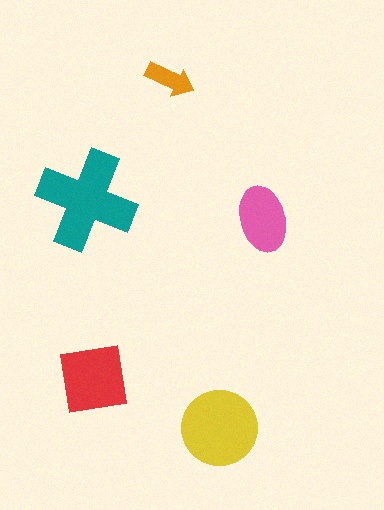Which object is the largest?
The teal cross.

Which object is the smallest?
The orange arrow.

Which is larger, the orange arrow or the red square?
The red square.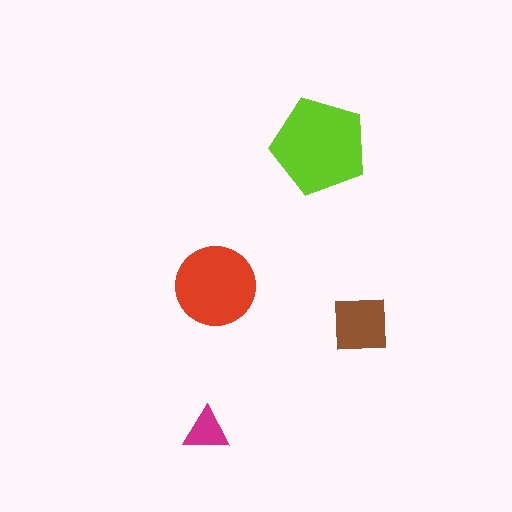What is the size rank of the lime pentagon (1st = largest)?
1st.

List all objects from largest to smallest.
The lime pentagon, the red circle, the brown square, the magenta triangle.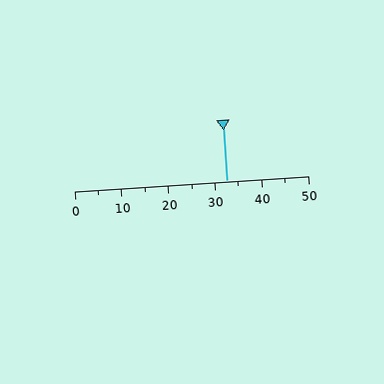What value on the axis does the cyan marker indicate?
The marker indicates approximately 32.5.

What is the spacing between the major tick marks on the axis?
The major ticks are spaced 10 apart.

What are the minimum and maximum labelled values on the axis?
The axis runs from 0 to 50.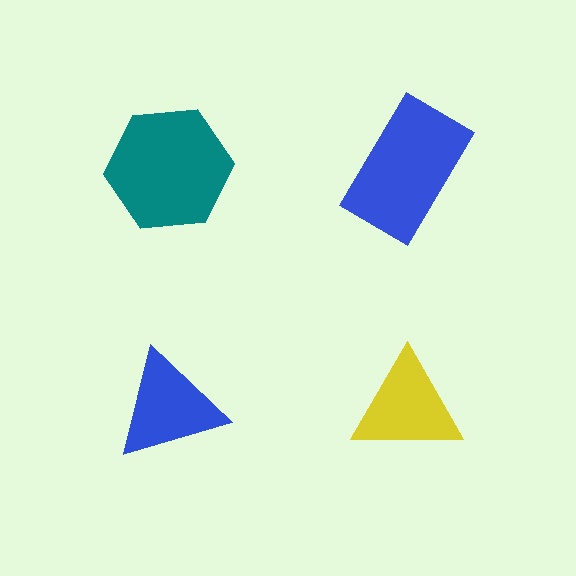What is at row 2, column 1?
A blue triangle.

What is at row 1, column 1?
A teal hexagon.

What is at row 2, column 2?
A yellow triangle.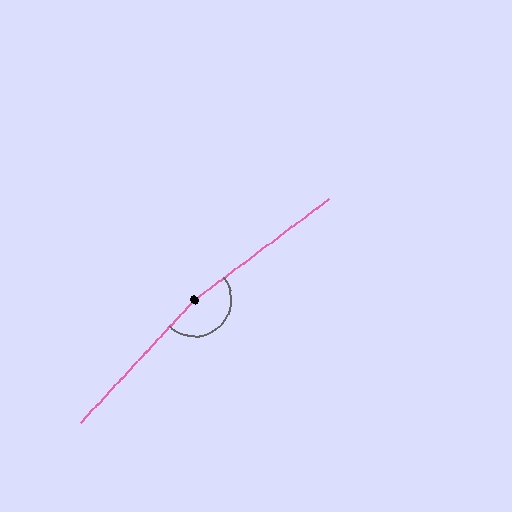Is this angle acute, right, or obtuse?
It is obtuse.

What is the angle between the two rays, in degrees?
Approximately 170 degrees.